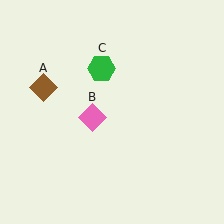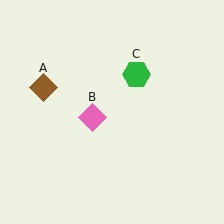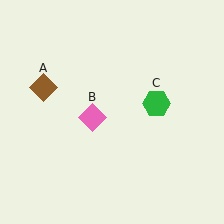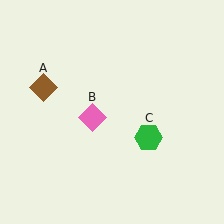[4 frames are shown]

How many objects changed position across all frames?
1 object changed position: green hexagon (object C).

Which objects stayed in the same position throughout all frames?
Brown diamond (object A) and pink diamond (object B) remained stationary.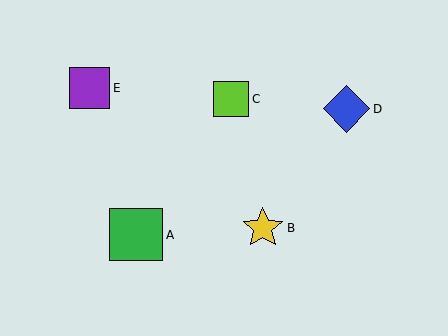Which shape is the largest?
The green square (labeled A) is the largest.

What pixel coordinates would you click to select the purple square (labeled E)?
Click at (90, 88) to select the purple square E.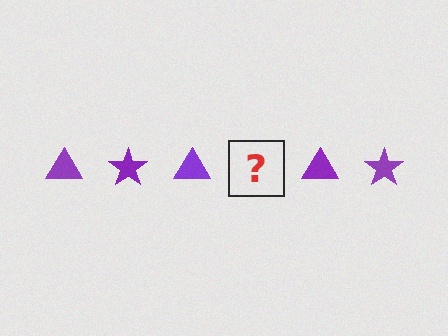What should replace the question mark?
The question mark should be replaced with a purple star.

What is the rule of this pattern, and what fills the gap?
The rule is that the pattern cycles through triangle, star shapes in purple. The gap should be filled with a purple star.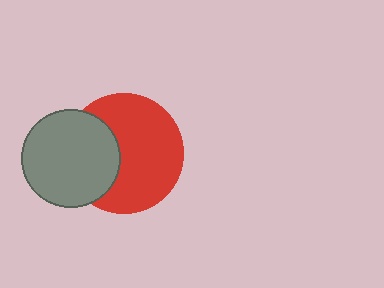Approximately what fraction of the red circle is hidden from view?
Roughly 34% of the red circle is hidden behind the gray circle.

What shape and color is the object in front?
The object in front is a gray circle.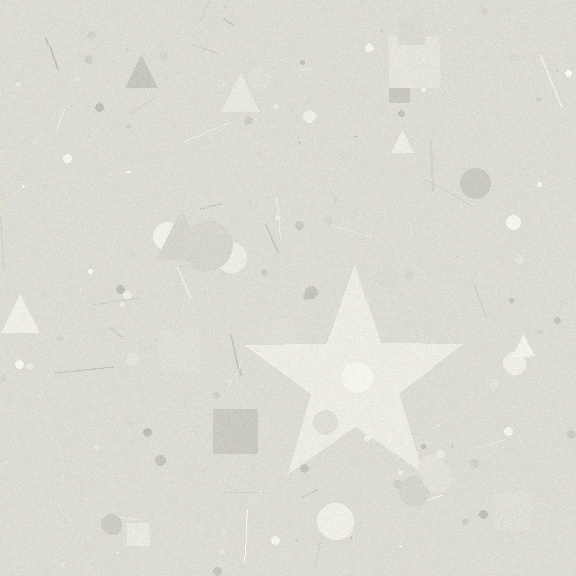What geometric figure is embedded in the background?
A star is embedded in the background.